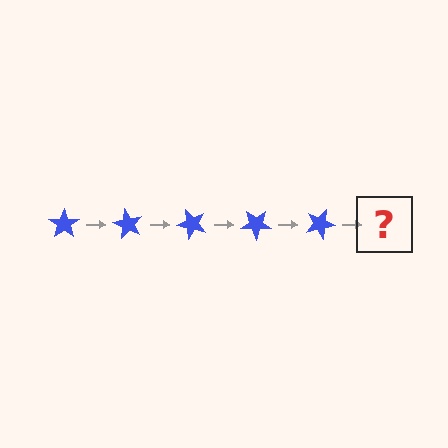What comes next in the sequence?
The next element should be a blue star rotated 300 degrees.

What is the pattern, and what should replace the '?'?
The pattern is that the star rotates 60 degrees each step. The '?' should be a blue star rotated 300 degrees.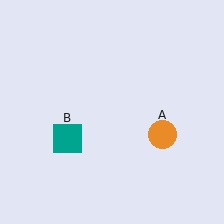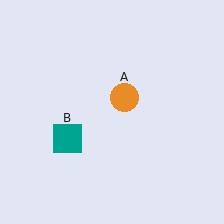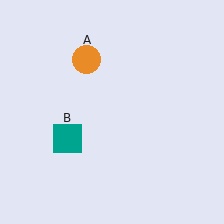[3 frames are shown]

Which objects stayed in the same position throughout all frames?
Teal square (object B) remained stationary.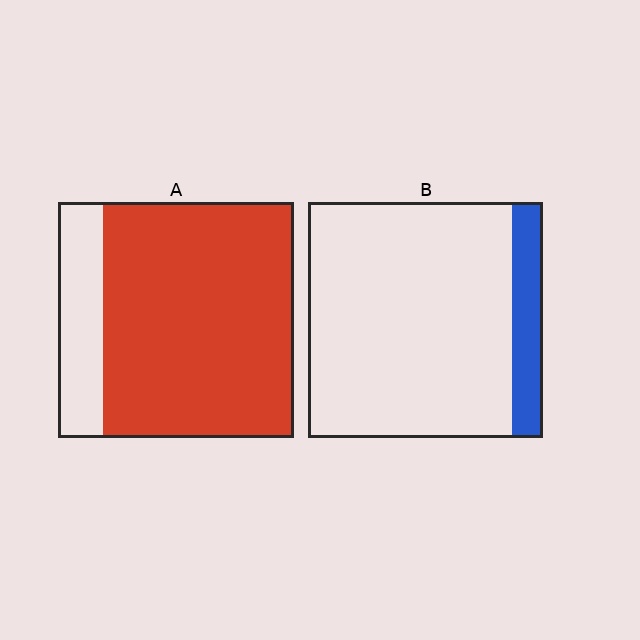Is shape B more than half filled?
No.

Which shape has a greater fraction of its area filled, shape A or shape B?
Shape A.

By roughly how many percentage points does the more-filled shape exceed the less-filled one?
By roughly 70 percentage points (A over B).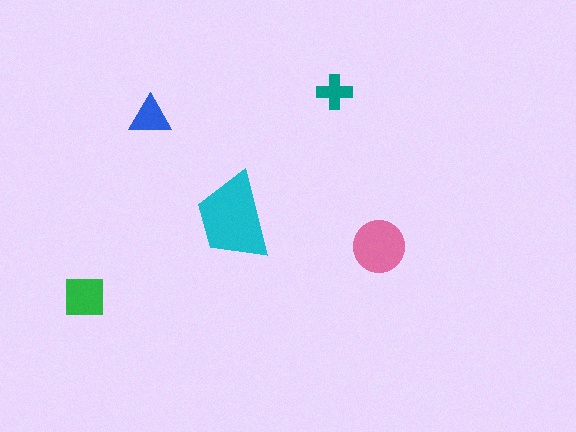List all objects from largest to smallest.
The cyan trapezoid, the pink circle, the green square, the blue triangle, the teal cross.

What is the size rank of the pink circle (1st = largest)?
2nd.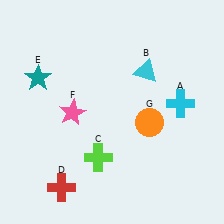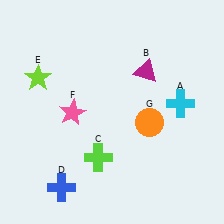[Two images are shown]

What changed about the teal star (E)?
In Image 1, E is teal. In Image 2, it changed to lime.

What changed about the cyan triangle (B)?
In Image 1, B is cyan. In Image 2, it changed to magenta.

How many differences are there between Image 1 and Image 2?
There are 3 differences between the two images.